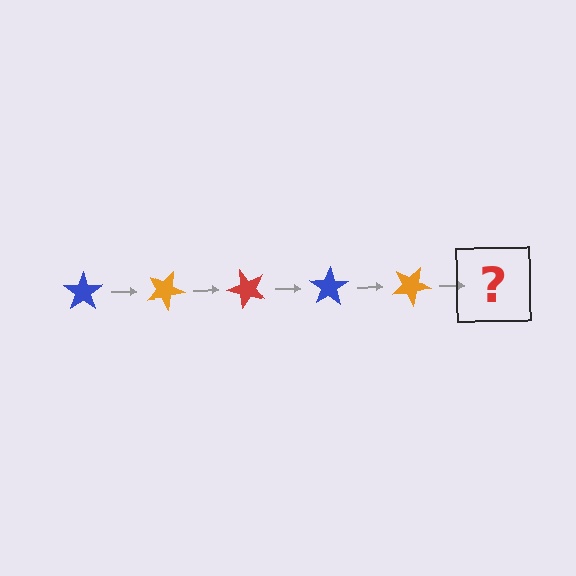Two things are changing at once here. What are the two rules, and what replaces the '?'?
The two rules are that it rotates 25 degrees each step and the color cycles through blue, orange, and red. The '?' should be a red star, rotated 125 degrees from the start.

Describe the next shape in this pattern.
It should be a red star, rotated 125 degrees from the start.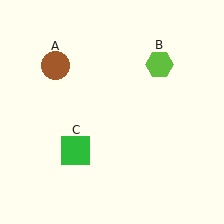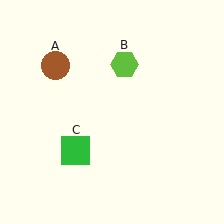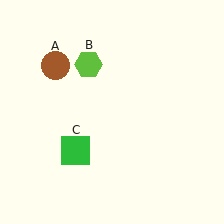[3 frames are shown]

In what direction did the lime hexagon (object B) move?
The lime hexagon (object B) moved left.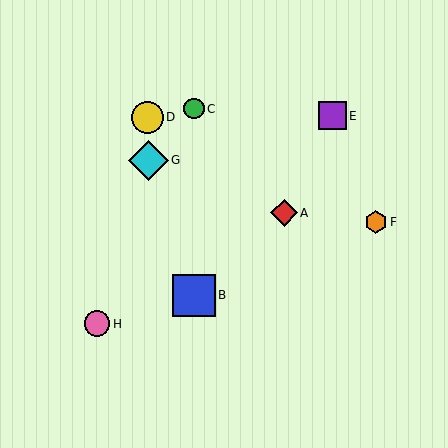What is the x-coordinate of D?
Object D is at x≈147.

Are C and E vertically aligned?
No, C is at x≈194 and E is at x≈332.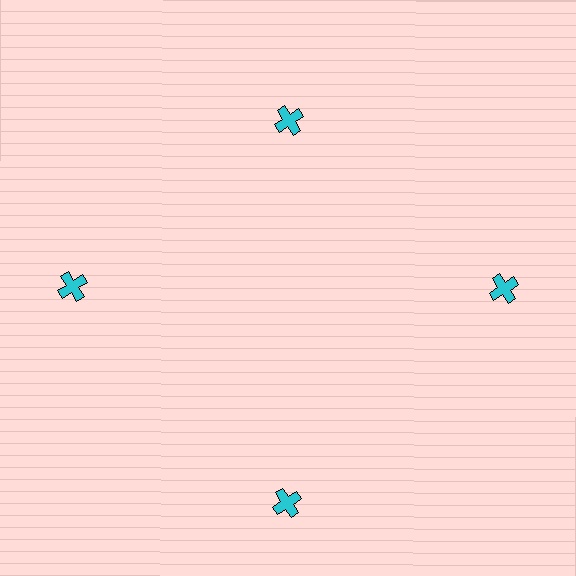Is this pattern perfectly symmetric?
No. The 4 cyan crosses are arranged in a ring, but one element near the 12 o'clock position is pulled inward toward the center, breaking the 4-fold rotational symmetry.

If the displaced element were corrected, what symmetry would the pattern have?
It would have 4-fold rotational symmetry — the pattern would map onto itself every 90 degrees.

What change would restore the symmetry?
The symmetry would be restored by moving it outward, back onto the ring so that all 4 crosses sit at equal angles and equal distance from the center.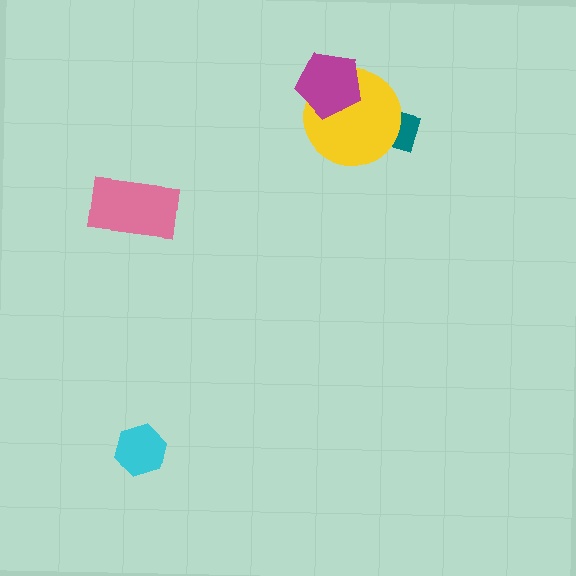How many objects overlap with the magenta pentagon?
1 object overlaps with the magenta pentagon.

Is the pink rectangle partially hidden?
No, no other shape covers it.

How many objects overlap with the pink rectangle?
0 objects overlap with the pink rectangle.